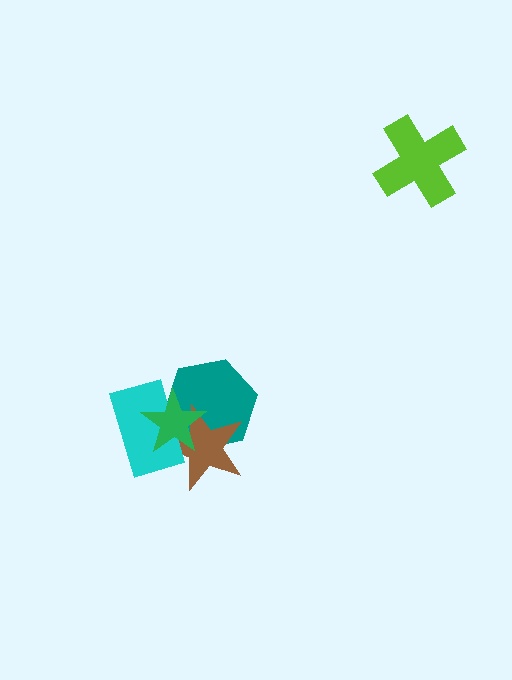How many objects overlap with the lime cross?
0 objects overlap with the lime cross.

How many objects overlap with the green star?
3 objects overlap with the green star.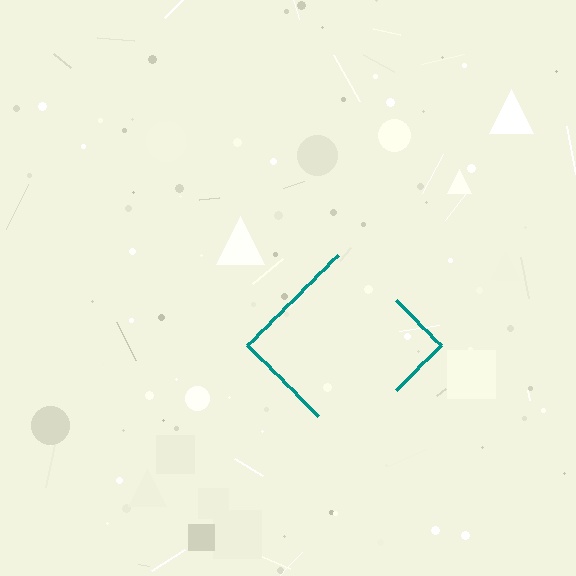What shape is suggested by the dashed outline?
The dashed outline suggests a diamond.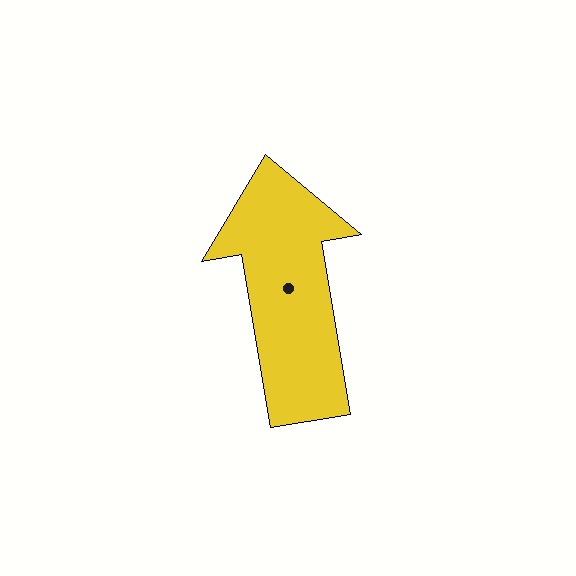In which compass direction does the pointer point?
North.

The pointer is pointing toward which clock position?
Roughly 12 o'clock.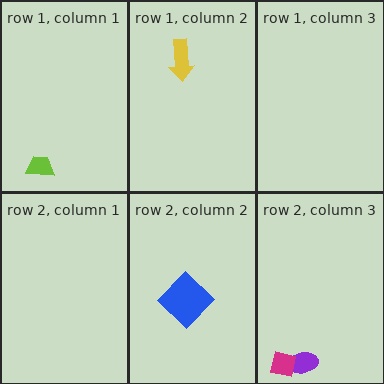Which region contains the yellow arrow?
The row 1, column 2 region.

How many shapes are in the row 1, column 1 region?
1.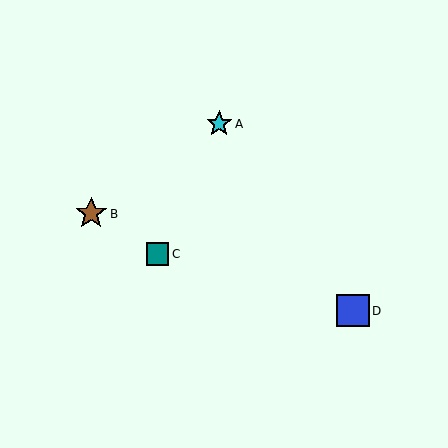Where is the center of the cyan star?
The center of the cyan star is at (219, 124).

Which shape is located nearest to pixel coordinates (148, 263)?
The teal square (labeled C) at (157, 254) is nearest to that location.